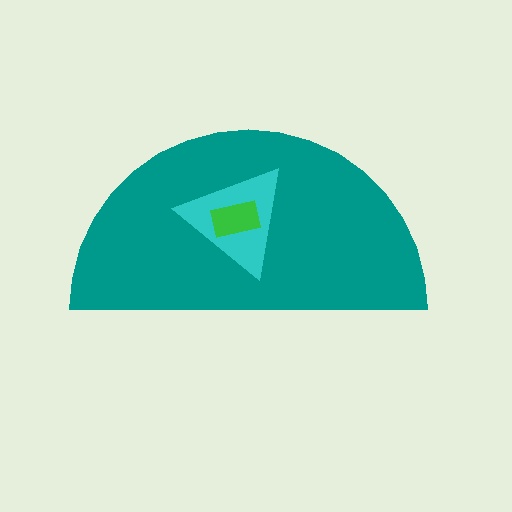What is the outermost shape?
The teal semicircle.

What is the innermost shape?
The green rectangle.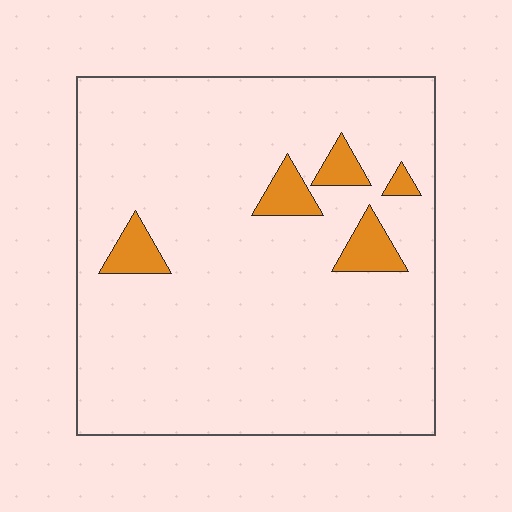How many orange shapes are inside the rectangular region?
5.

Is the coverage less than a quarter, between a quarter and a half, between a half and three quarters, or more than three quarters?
Less than a quarter.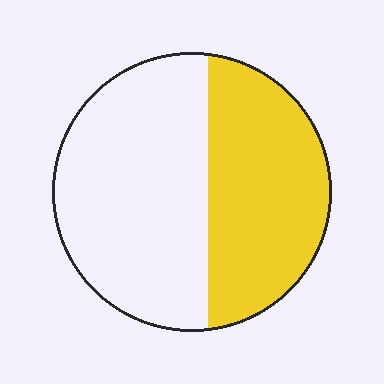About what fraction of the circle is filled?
About two fifths (2/5).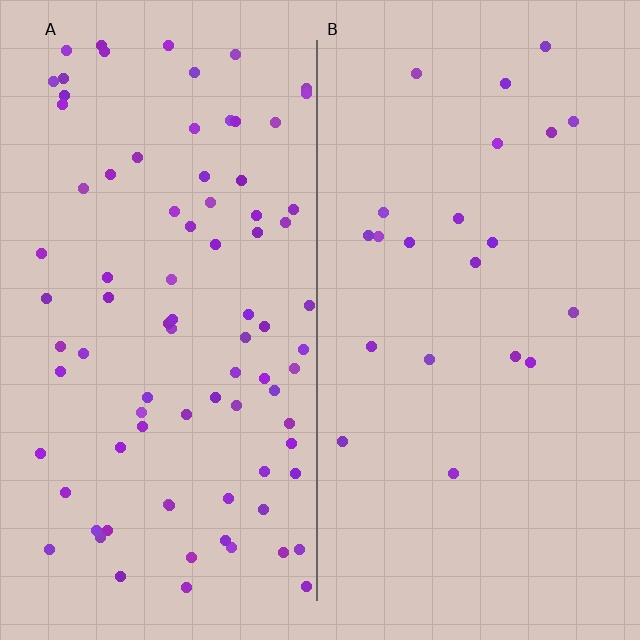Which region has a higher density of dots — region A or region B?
A (the left).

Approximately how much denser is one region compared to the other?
Approximately 4.0× — region A over region B.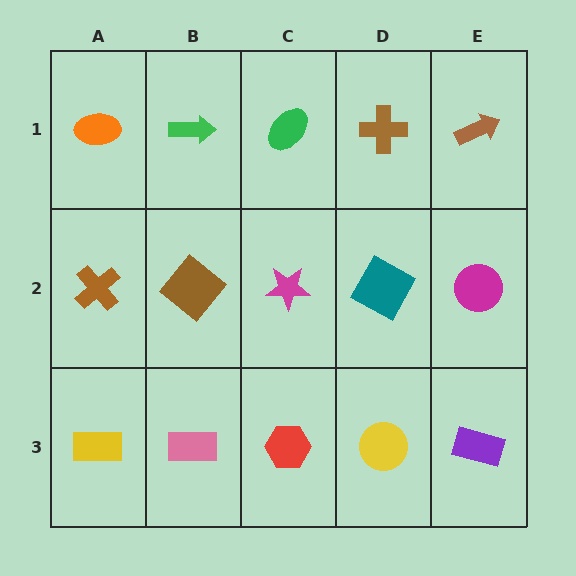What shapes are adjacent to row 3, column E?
A magenta circle (row 2, column E), a yellow circle (row 3, column D).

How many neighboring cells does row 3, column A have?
2.